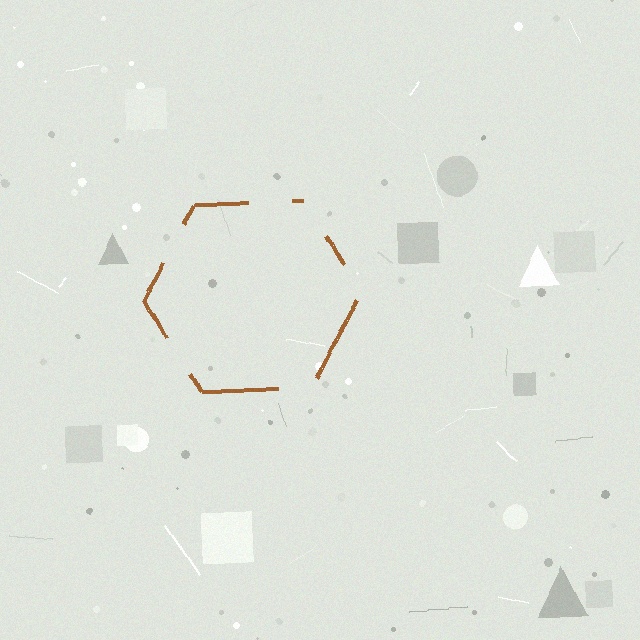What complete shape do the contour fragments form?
The contour fragments form a hexagon.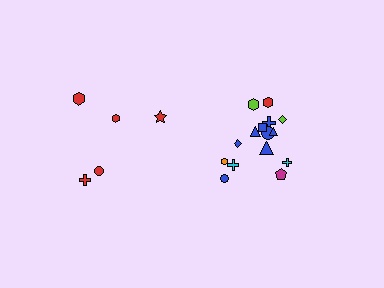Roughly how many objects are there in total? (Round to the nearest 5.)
Roughly 20 objects in total.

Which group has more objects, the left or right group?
The right group.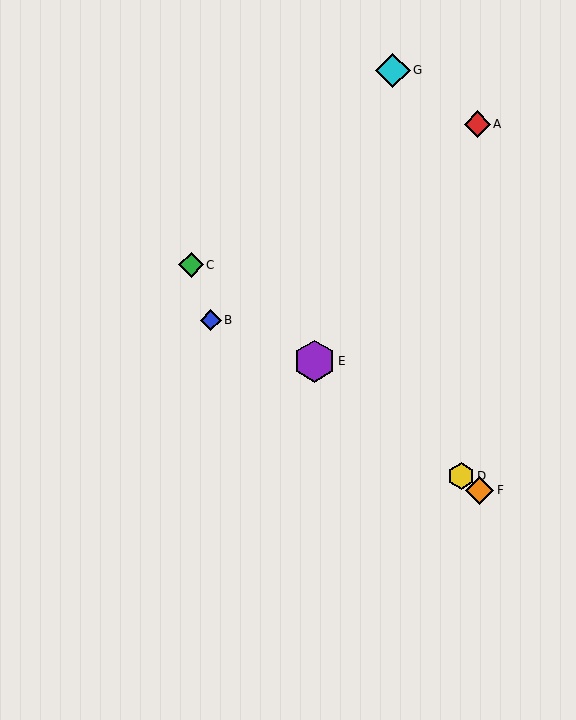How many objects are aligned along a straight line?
4 objects (C, D, E, F) are aligned along a straight line.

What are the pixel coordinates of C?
Object C is at (191, 265).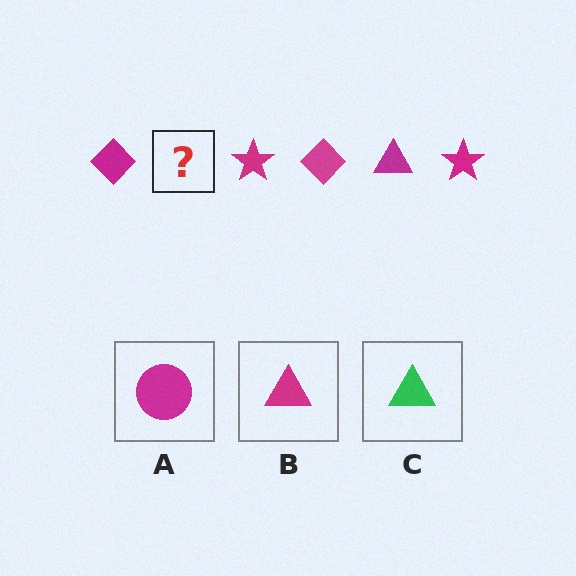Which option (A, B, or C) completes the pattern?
B.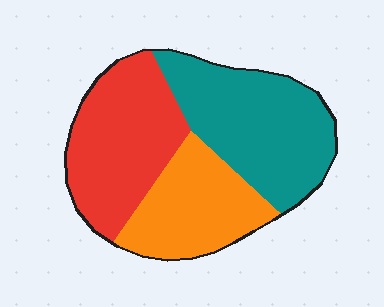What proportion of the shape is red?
Red takes up about one third (1/3) of the shape.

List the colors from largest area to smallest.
From largest to smallest: teal, red, orange.